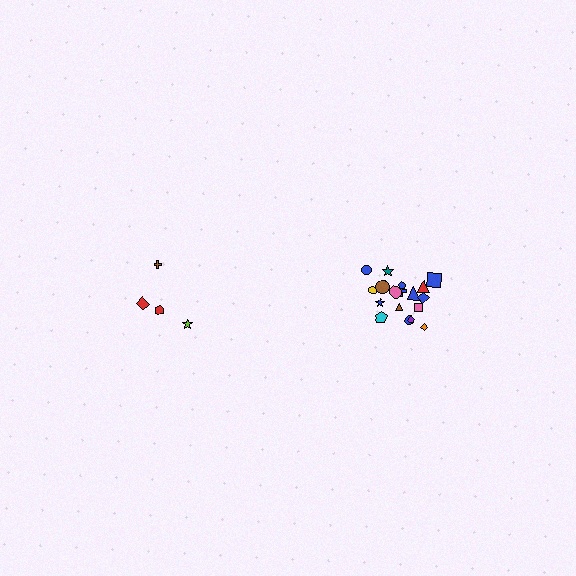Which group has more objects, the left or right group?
The right group.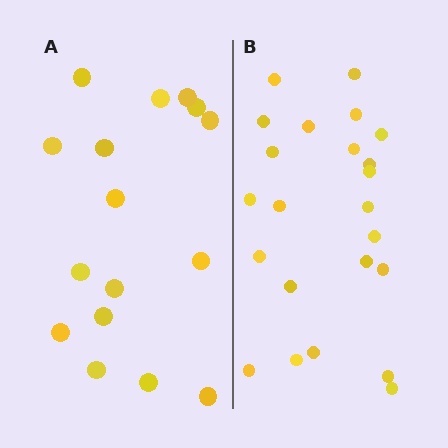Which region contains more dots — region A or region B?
Region B (the right region) has more dots.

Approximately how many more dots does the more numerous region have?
Region B has roughly 8 or so more dots than region A.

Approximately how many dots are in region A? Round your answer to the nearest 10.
About 20 dots. (The exact count is 16, which rounds to 20.)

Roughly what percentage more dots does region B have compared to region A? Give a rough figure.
About 45% more.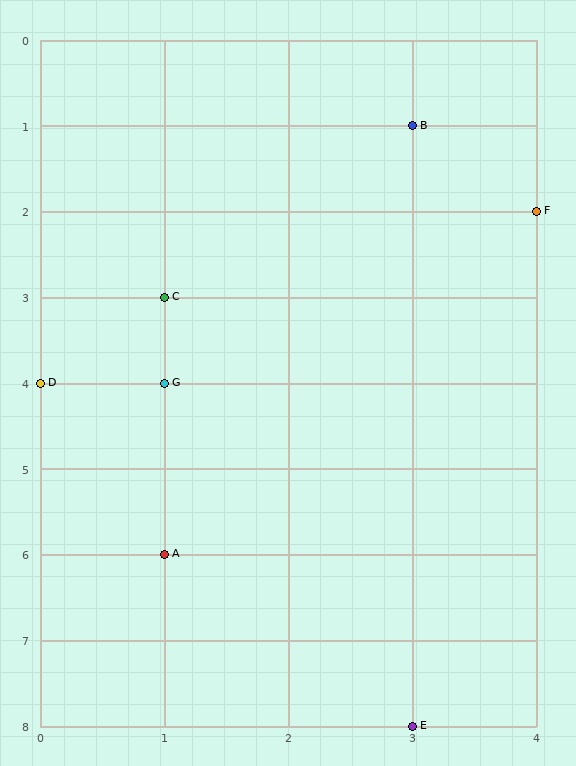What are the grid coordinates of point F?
Point F is at grid coordinates (4, 2).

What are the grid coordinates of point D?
Point D is at grid coordinates (0, 4).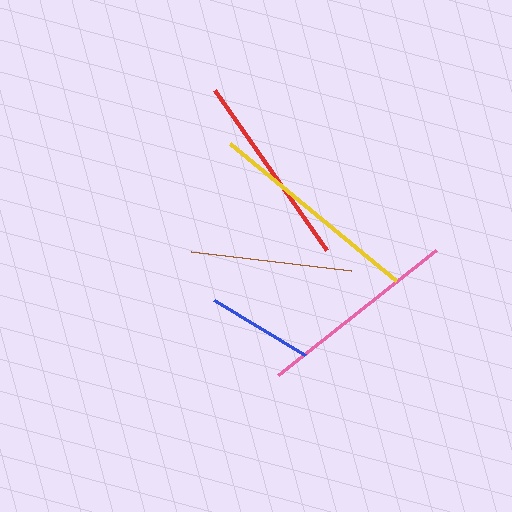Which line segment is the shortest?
The blue line is the shortest at approximately 106 pixels.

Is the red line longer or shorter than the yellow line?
The yellow line is longer than the red line.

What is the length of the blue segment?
The blue segment is approximately 106 pixels long.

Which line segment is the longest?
The yellow line is the longest at approximately 215 pixels.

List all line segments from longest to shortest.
From longest to shortest: yellow, pink, red, brown, blue.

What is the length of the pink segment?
The pink segment is approximately 202 pixels long.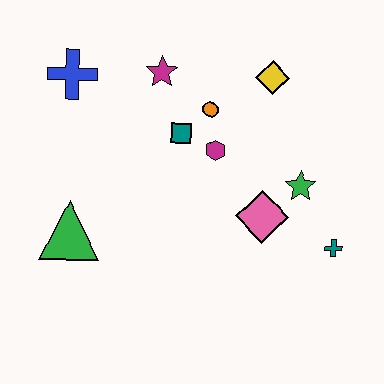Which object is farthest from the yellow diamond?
The green triangle is farthest from the yellow diamond.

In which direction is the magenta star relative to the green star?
The magenta star is to the left of the green star.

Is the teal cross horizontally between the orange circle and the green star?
No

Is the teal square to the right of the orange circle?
No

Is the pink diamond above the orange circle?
No